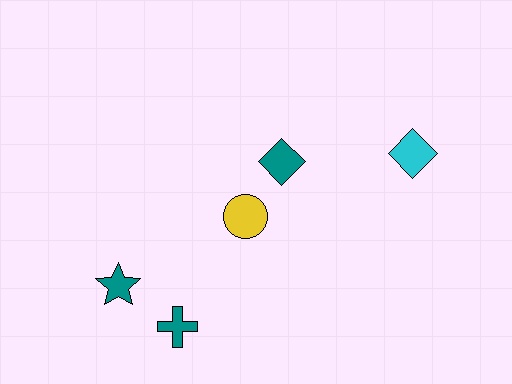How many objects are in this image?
There are 5 objects.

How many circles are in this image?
There is 1 circle.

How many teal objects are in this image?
There are 3 teal objects.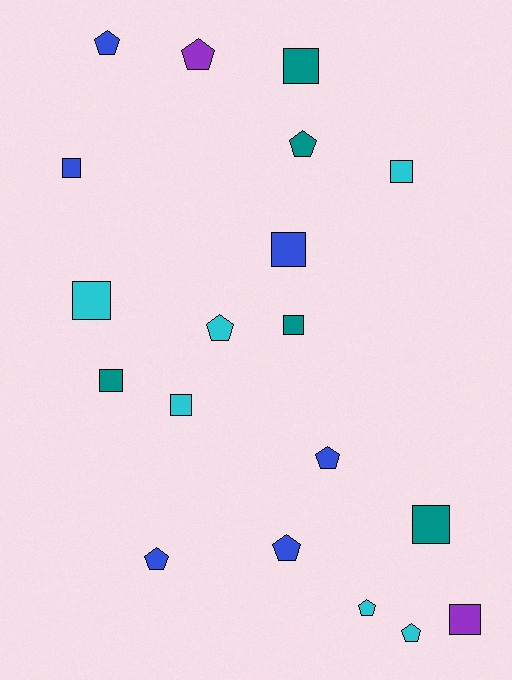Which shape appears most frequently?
Square, with 10 objects.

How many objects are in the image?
There are 19 objects.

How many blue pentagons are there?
There are 4 blue pentagons.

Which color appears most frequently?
Blue, with 6 objects.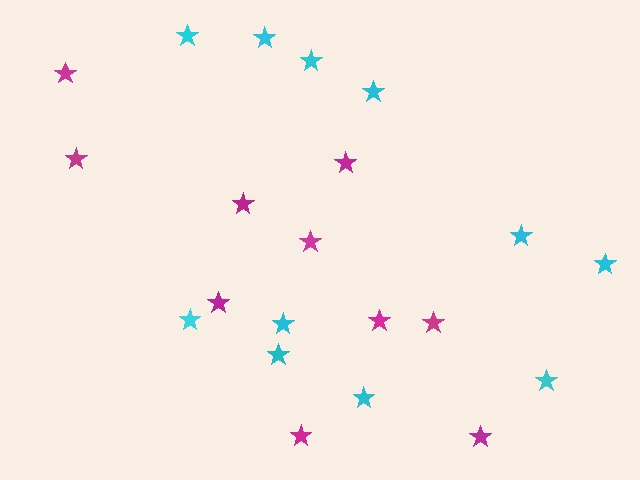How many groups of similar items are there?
There are 2 groups: one group of cyan stars (11) and one group of magenta stars (10).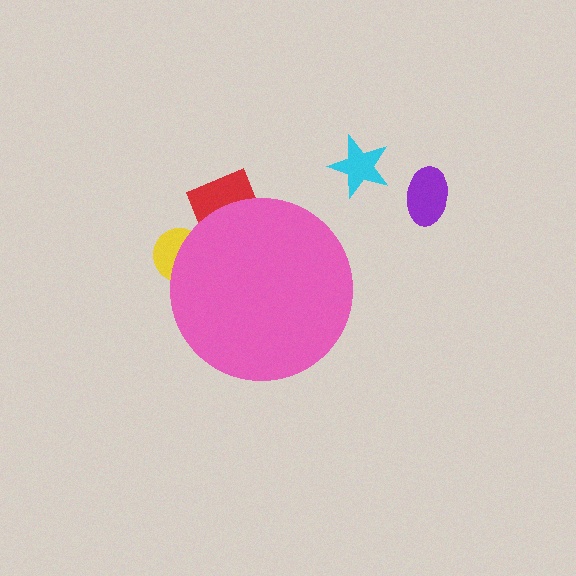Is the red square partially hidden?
Yes, the red square is partially hidden behind the pink circle.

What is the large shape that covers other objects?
A pink circle.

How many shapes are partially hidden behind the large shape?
2 shapes are partially hidden.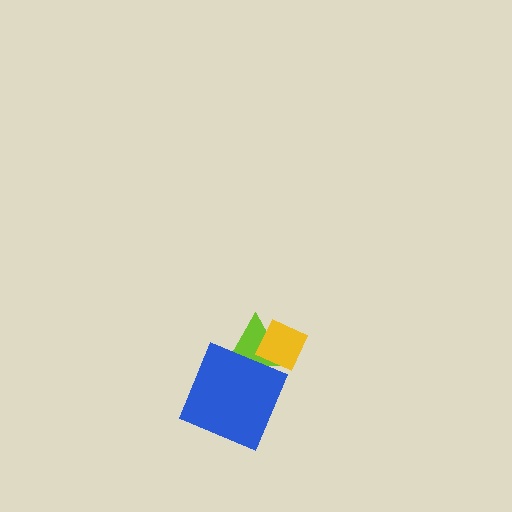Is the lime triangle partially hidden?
Yes, it is partially covered by another shape.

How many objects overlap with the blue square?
1 object overlaps with the blue square.